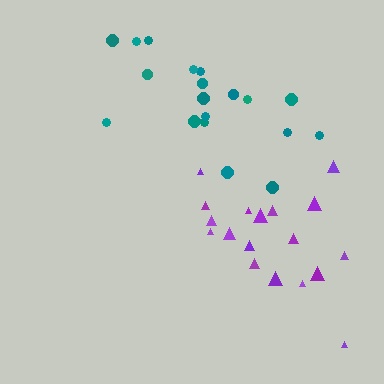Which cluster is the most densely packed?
Teal.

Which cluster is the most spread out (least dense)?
Purple.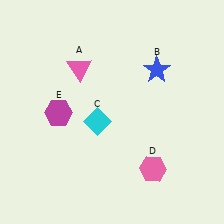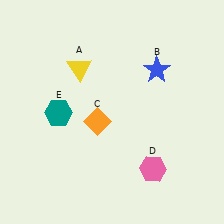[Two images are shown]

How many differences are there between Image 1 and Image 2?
There are 3 differences between the two images.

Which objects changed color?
A changed from pink to yellow. C changed from cyan to orange. E changed from magenta to teal.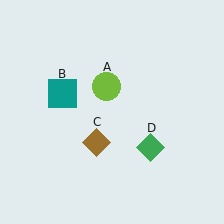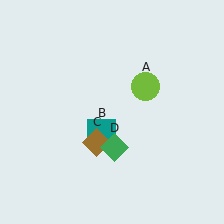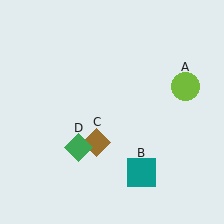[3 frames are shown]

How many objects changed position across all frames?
3 objects changed position: lime circle (object A), teal square (object B), green diamond (object D).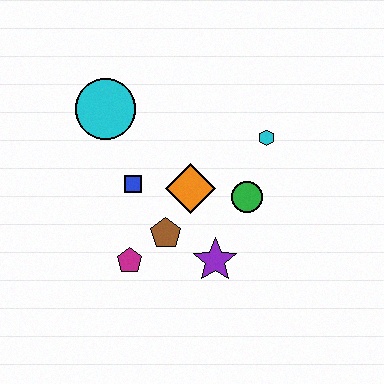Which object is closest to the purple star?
The brown pentagon is closest to the purple star.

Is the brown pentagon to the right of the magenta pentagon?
Yes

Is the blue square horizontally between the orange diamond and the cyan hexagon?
No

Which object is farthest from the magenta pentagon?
The cyan hexagon is farthest from the magenta pentagon.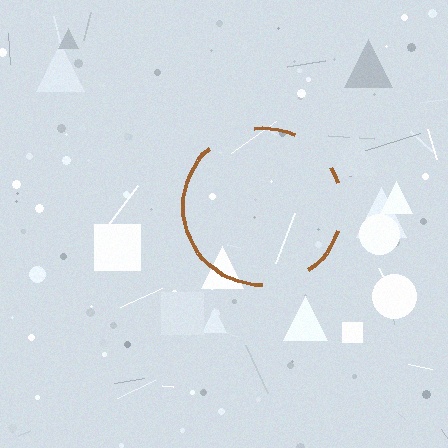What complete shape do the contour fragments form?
The contour fragments form a circle.